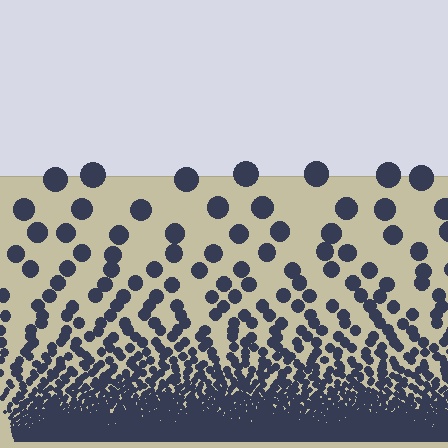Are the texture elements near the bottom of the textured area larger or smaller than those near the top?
Smaller. The gradient is inverted — elements near the bottom are smaller and denser.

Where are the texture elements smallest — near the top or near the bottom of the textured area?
Near the bottom.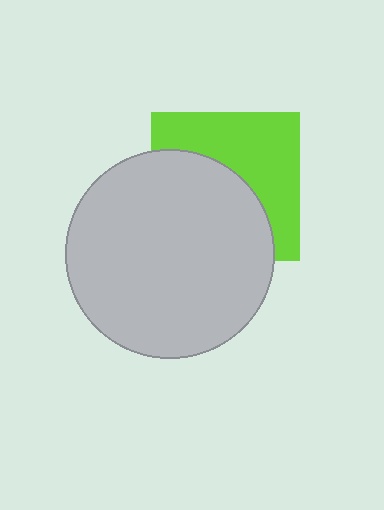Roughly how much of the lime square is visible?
About half of it is visible (roughly 48%).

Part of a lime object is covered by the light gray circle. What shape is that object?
It is a square.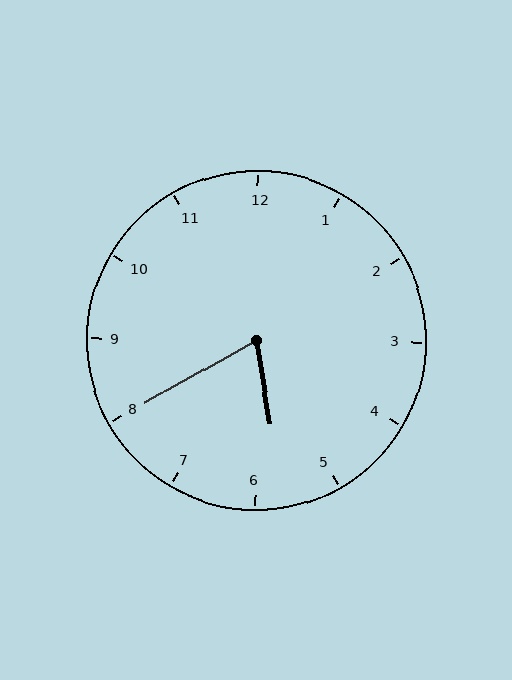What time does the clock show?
5:40.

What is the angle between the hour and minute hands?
Approximately 70 degrees.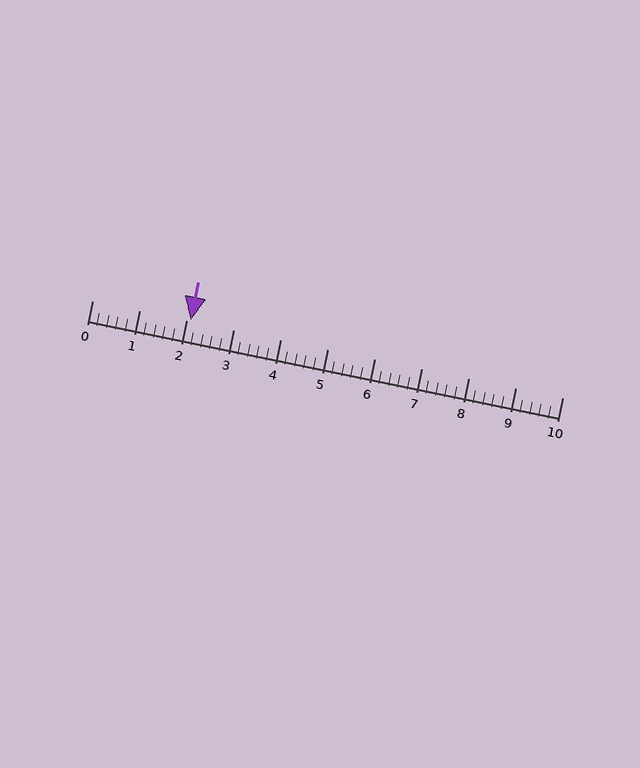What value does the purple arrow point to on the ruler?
The purple arrow points to approximately 2.1.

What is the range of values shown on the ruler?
The ruler shows values from 0 to 10.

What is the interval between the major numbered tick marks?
The major tick marks are spaced 1 units apart.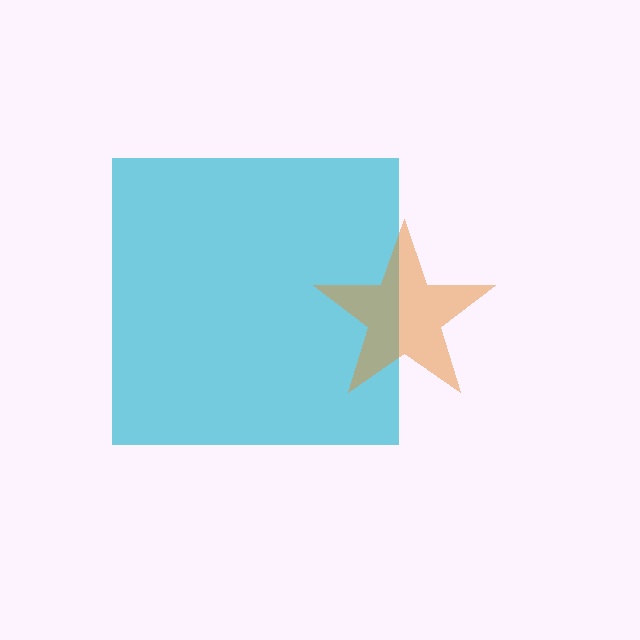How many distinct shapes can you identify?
There are 2 distinct shapes: a cyan square, an orange star.